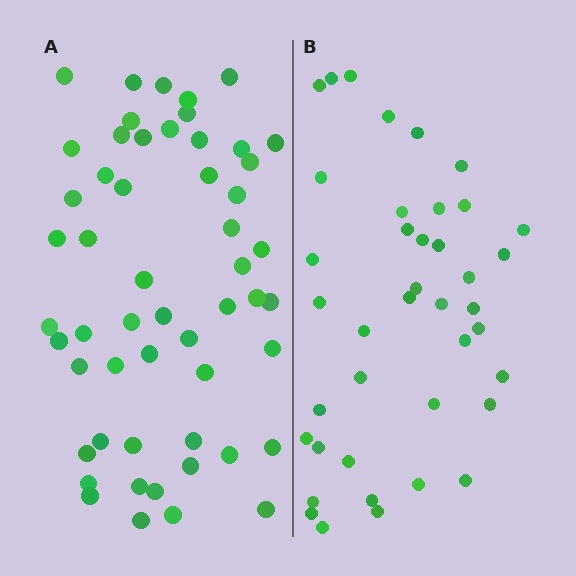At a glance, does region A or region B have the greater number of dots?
Region A (the left region) has more dots.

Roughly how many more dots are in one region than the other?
Region A has approximately 15 more dots than region B.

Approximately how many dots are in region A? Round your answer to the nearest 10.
About 50 dots. (The exact count is 54, which rounds to 50.)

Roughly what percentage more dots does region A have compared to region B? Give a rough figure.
About 35% more.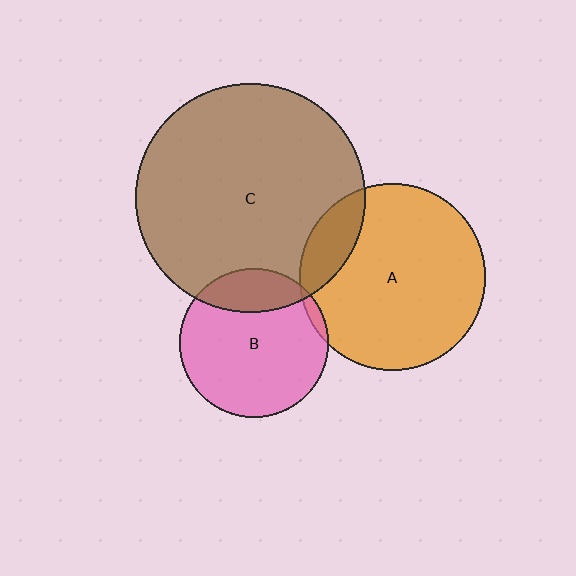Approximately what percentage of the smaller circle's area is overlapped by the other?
Approximately 15%.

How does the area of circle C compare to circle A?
Approximately 1.5 times.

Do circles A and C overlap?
Yes.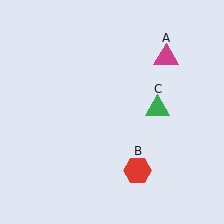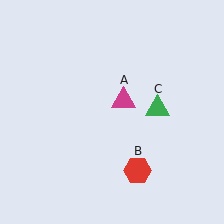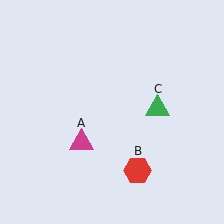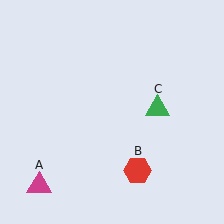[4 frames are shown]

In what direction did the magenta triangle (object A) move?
The magenta triangle (object A) moved down and to the left.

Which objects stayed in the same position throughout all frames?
Red hexagon (object B) and green triangle (object C) remained stationary.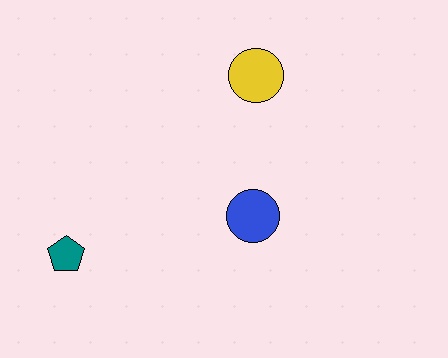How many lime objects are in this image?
There are no lime objects.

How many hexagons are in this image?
There are no hexagons.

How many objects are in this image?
There are 3 objects.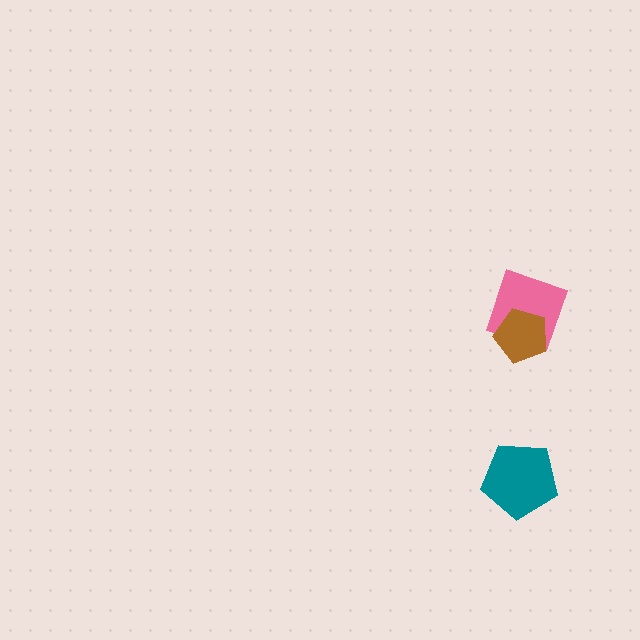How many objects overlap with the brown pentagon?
1 object overlaps with the brown pentagon.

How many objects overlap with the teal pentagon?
0 objects overlap with the teal pentagon.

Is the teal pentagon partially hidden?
No, no other shape covers it.